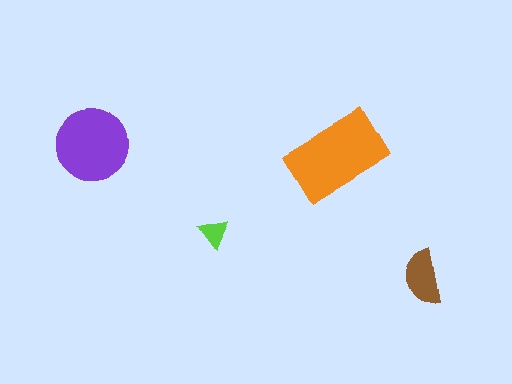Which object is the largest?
The orange rectangle.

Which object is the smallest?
The lime triangle.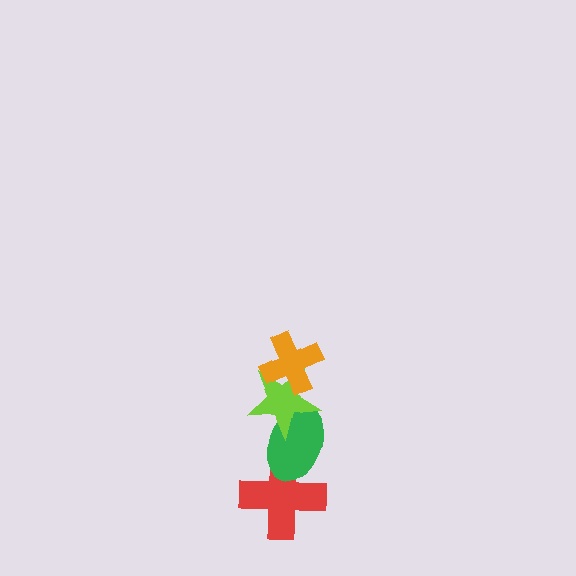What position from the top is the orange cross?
The orange cross is 1st from the top.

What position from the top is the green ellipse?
The green ellipse is 3rd from the top.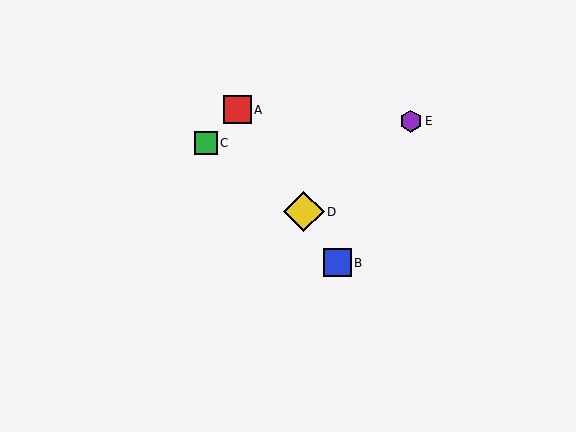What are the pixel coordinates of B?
Object B is at (337, 263).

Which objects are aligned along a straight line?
Objects A, B, D are aligned along a straight line.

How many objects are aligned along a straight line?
3 objects (A, B, D) are aligned along a straight line.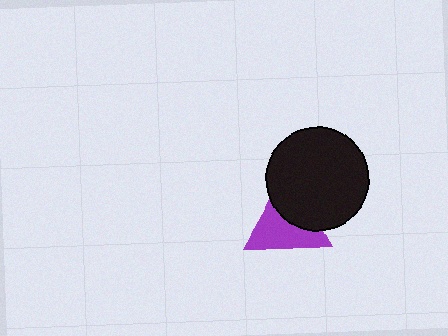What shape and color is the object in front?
The object in front is a black circle.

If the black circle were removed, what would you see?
You would see the complete purple triangle.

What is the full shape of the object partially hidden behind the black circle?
The partially hidden object is a purple triangle.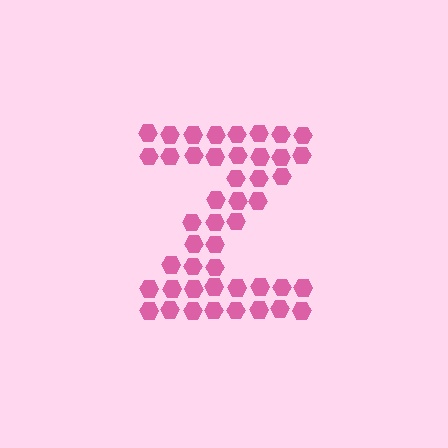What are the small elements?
The small elements are hexagons.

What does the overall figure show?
The overall figure shows the letter Z.